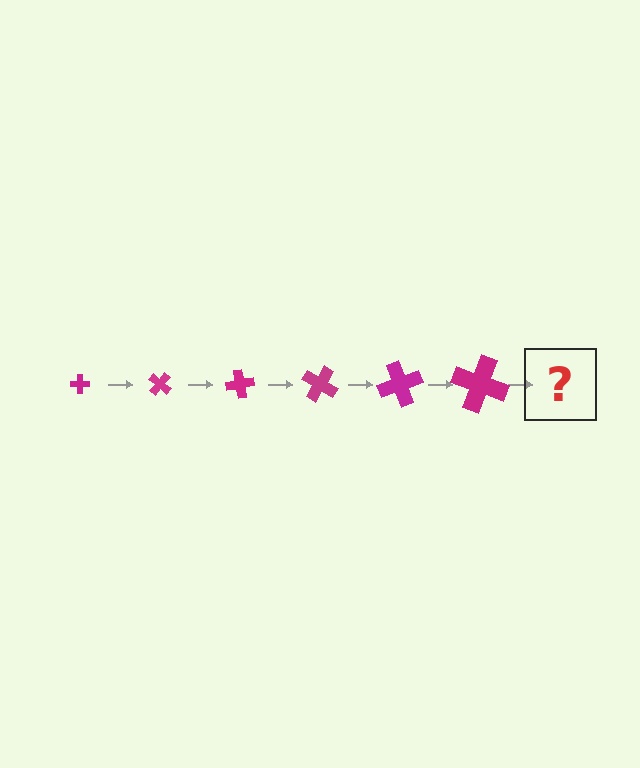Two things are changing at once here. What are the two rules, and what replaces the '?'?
The two rules are that the cross grows larger each step and it rotates 40 degrees each step. The '?' should be a cross, larger than the previous one and rotated 240 degrees from the start.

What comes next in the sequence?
The next element should be a cross, larger than the previous one and rotated 240 degrees from the start.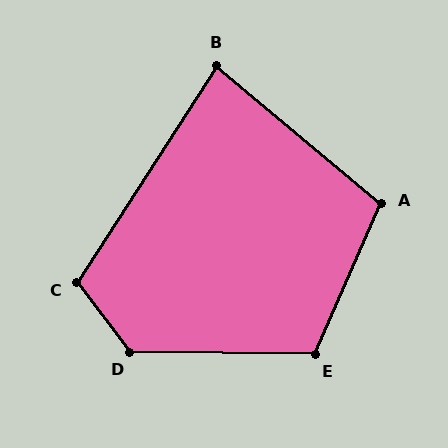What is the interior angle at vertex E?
Approximately 113 degrees (obtuse).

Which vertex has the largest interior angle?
D, at approximately 128 degrees.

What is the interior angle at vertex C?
Approximately 109 degrees (obtuse).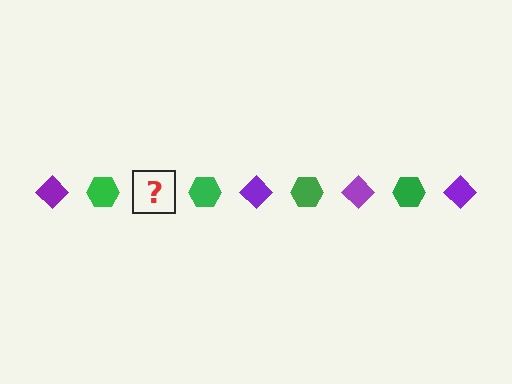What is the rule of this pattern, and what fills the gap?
The rule is that the pattern alternates between purple diamond and green hexagon. The gap should be filled with a purple diamond.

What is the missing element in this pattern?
The missing element is a purple diamond.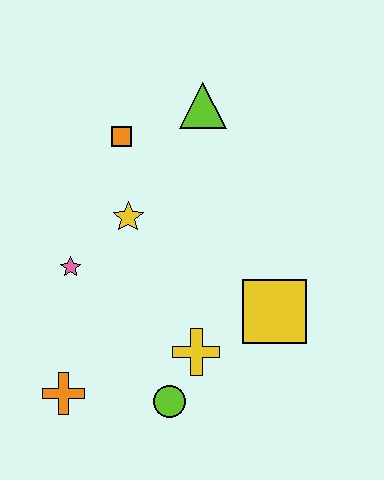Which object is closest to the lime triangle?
The orange square is closest to the lime triangle.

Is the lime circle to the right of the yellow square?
No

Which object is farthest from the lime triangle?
The orange cross is farthest from the lime triangle.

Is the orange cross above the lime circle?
Yes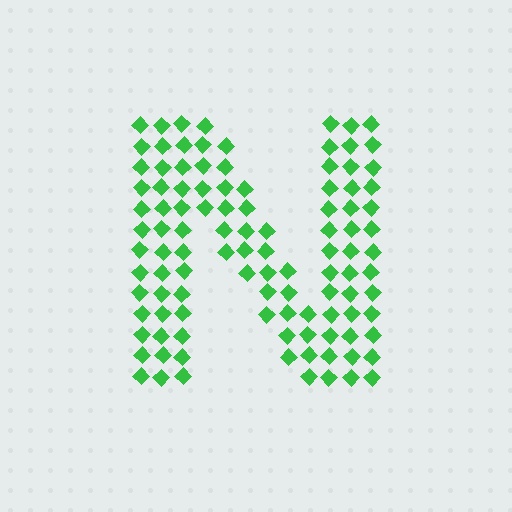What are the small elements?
The small elements are diamonds.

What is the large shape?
The large shape is the letter N.